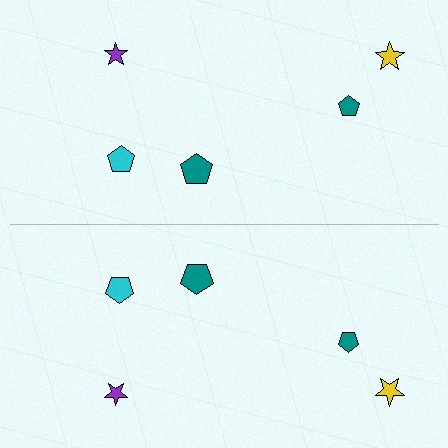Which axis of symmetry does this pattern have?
The pattern has a horizontal axis of symmetry running through the center of the image.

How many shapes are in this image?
There are 10 shapes in this image.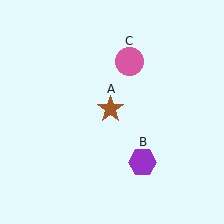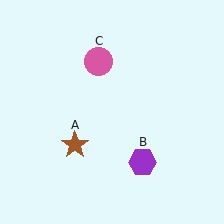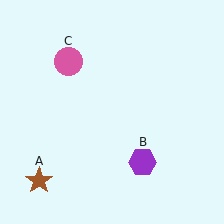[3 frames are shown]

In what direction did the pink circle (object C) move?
The pink circle (object C) moved left.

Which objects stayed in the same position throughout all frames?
Purple hexagon (object B) remained stationary.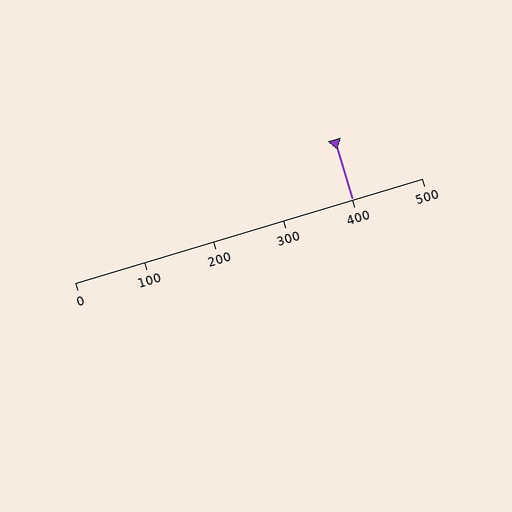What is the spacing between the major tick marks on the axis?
The major ticks are spaced 100 apart.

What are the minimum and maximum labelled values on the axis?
The axis runs from 0 to 500.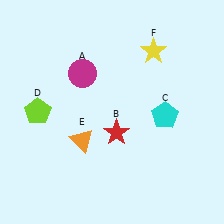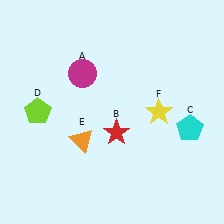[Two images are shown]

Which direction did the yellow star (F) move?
The yellow star (F) moved down.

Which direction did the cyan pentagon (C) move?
The cyan pentagon (C) moved right.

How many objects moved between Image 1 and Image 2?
2 objects moved between the two images.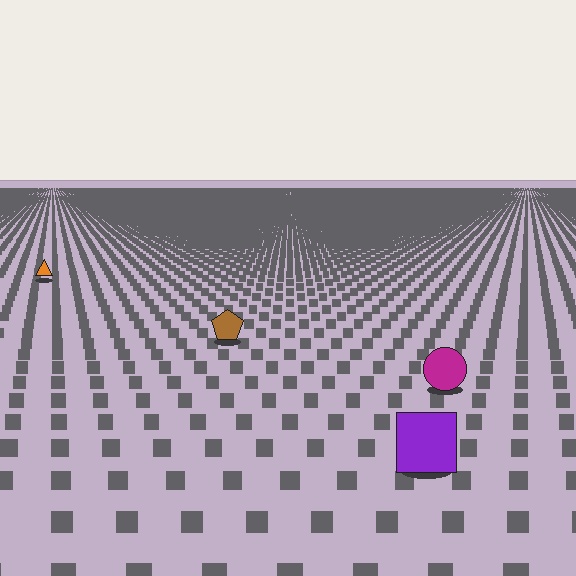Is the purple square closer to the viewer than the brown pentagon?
Yes. The purple square is closer — you can tell from the texture gradient: the ground texture is coarser near it.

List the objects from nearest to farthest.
From nearest to farthest: the purple square, the magenta circle, the brown pentagon, the orange triangle.